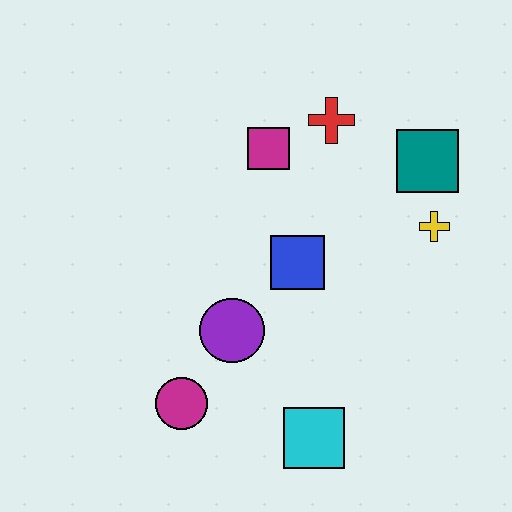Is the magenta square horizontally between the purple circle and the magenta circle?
No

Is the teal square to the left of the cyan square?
No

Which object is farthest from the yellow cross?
The magenta circle is farthest from the yellow cross.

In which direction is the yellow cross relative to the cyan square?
The yellow cross is above the cyan square.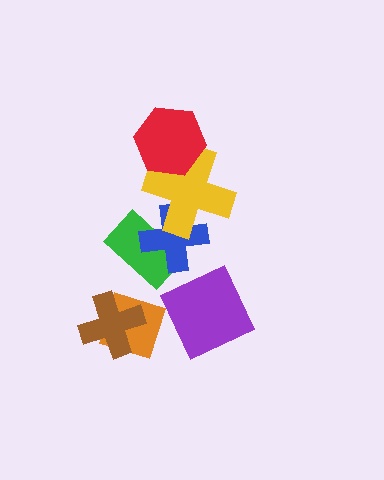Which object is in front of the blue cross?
The yellow cross is in front of the blue cross.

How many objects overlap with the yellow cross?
2 objects overlap with the yellow cross.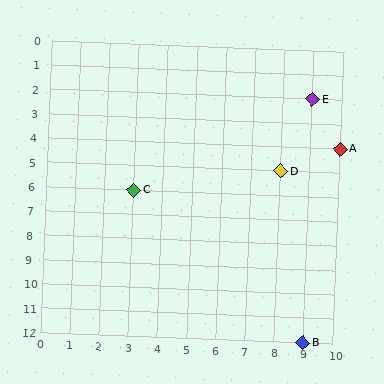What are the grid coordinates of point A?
Point A is at grid coordinates (10, 4).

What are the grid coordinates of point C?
Point C is at grid coordinates (3, 6).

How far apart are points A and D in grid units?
Points A and D are 2 columns and 1 row apart (about 2.2 grid units diagonally).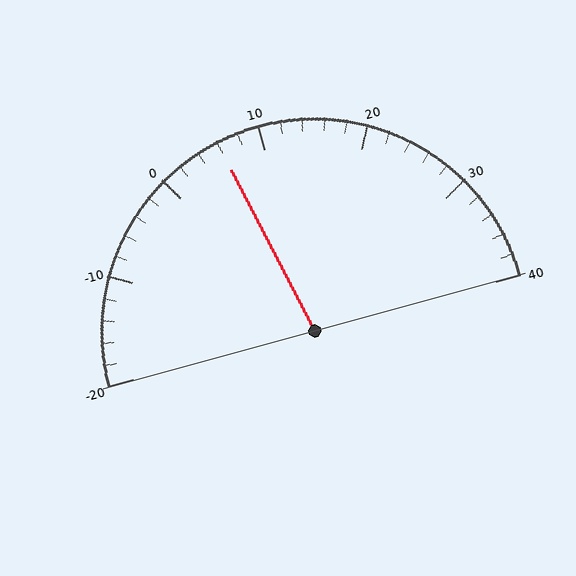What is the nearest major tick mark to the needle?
The nearest major tick mark is 10.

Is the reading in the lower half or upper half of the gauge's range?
The reading is in the lower half of the range (-20 to 40).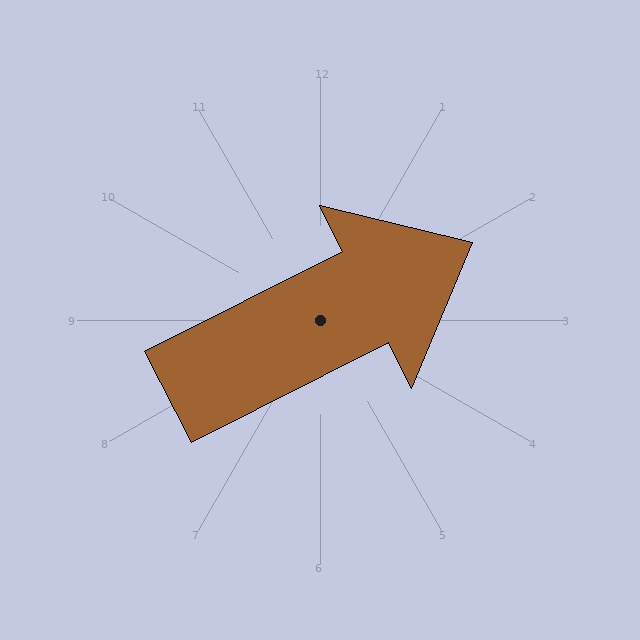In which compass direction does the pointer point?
Northeast.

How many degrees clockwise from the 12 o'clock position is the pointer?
Approximately 63 degrees.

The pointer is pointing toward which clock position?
Roughly 2 o'clock.